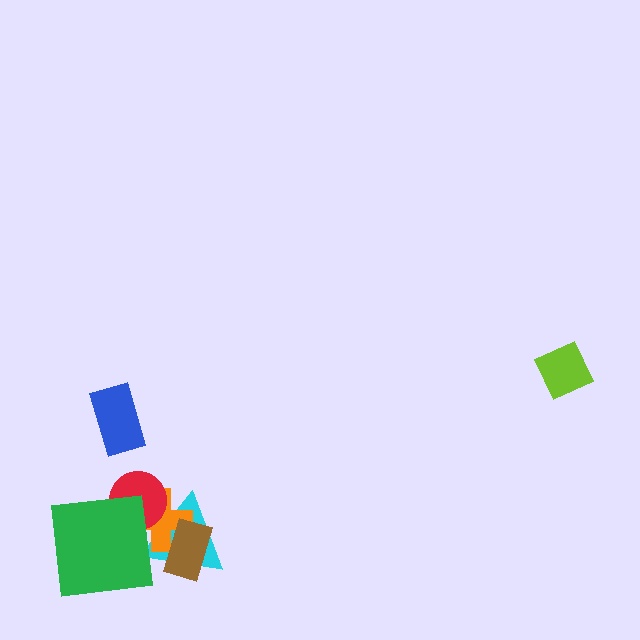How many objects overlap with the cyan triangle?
4 objects overlap with the cyan triangle.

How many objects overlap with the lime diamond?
0 objects overlap with the lime diamond.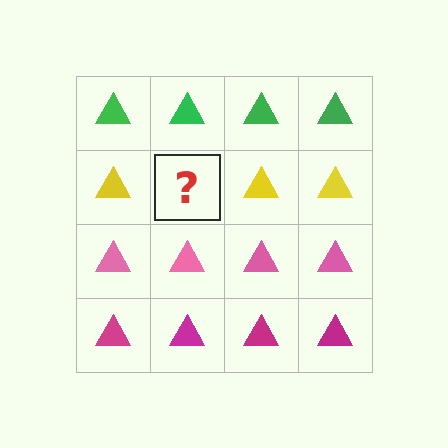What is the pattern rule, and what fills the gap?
The rule is that each row has a consistent color. The gap should be filled with a yellow triangle.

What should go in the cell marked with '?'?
The missing cell should contain a yellow triangle.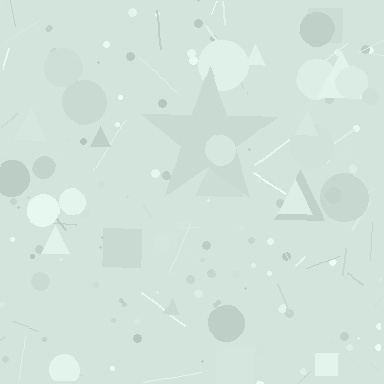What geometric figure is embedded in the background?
A star is embedded in the background.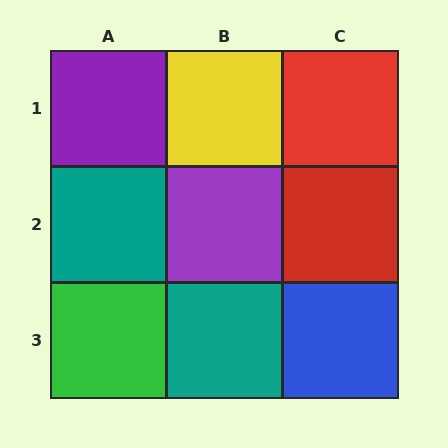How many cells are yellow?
1 cell is yellow.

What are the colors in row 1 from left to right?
Purple, yellow, red.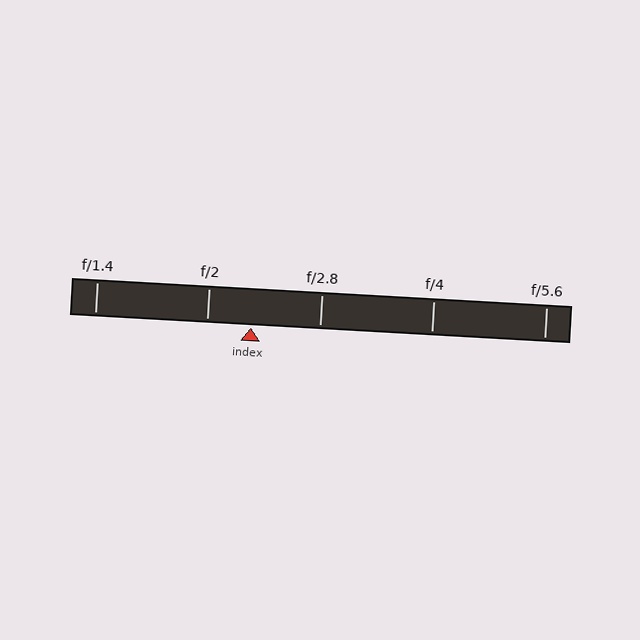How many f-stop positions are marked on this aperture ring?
There are 5 f-stop positions marked.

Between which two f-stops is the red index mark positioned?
The index mark is between f/2 and f/2.8.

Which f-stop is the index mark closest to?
The index mark is closest to f/2.